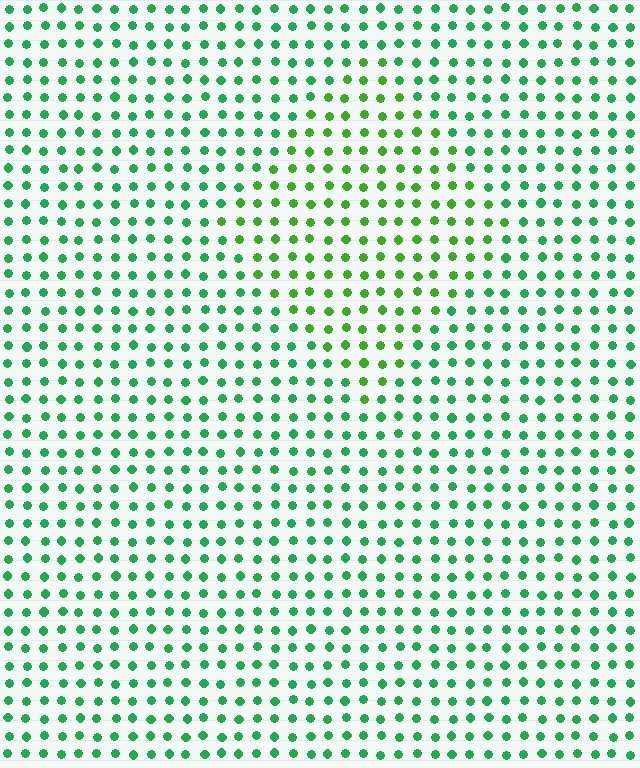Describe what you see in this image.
The image is filled with small green elements in a uniform arrangement. A diamond-shaped region is visible where the elements are tinted to a slightly different hue, forming a subtle color boundary.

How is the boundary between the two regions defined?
The boundary is defined purely by a slight shift in hue (about 32 degrees). Spacing, size, and orientation are identical on both sides.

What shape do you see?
I see a diamond.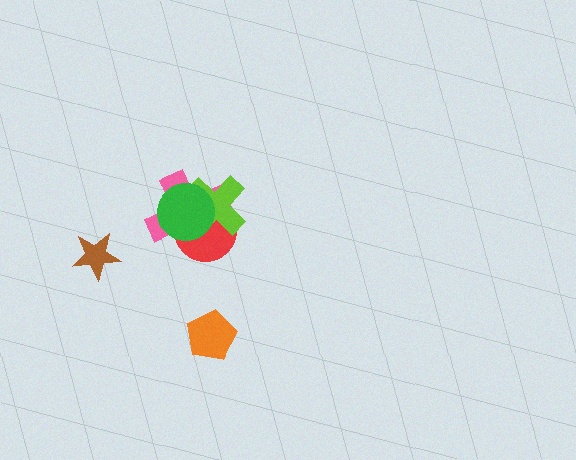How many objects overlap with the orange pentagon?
0 objects overlap with the orange pentagon.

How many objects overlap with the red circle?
3 objects overlap with the red circle.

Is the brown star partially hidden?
No, no other shape covers it.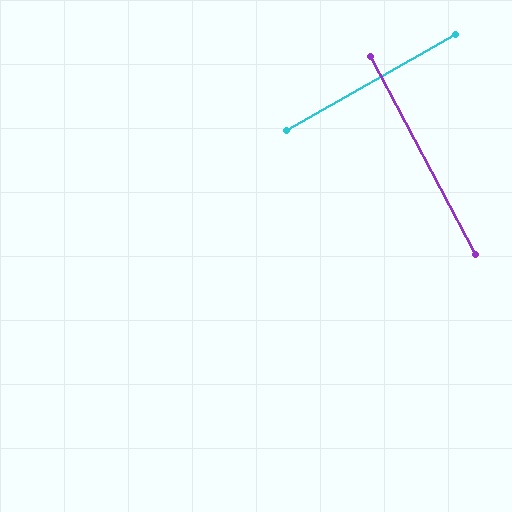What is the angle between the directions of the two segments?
Approximately 88 degrees.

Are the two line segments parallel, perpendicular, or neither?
Perpendicular — they meet at approximately 88°.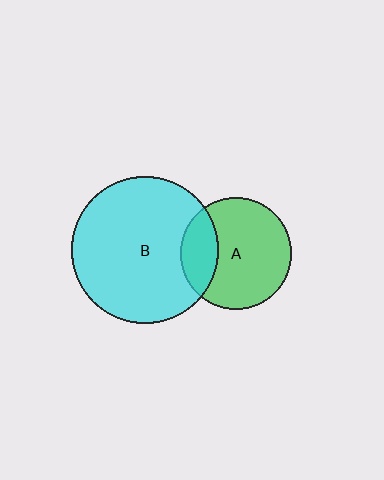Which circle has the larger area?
Circle B (cyan).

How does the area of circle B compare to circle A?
Approximately 1.7 times.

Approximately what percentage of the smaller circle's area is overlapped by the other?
Approximately 25%.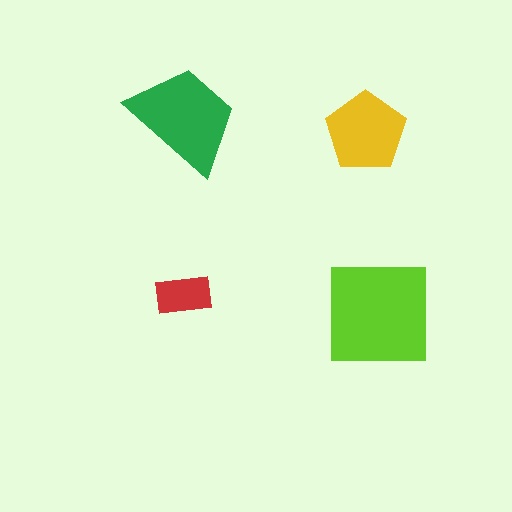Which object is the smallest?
The red rectangle.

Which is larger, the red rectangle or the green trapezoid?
The green trapezoid.